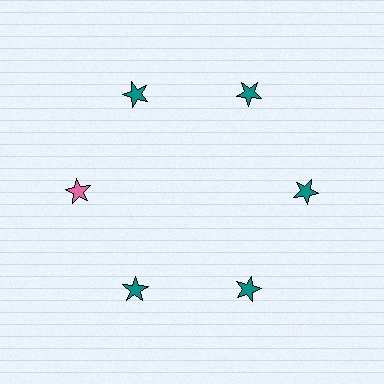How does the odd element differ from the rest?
It has a different color: pink instead of teal.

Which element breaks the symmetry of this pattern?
The pink star at roughly the 9 o'clock position breaks the symmetry. All other shapes are teal stars.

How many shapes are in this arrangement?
There are 6 shapes arranged in a ring pattern.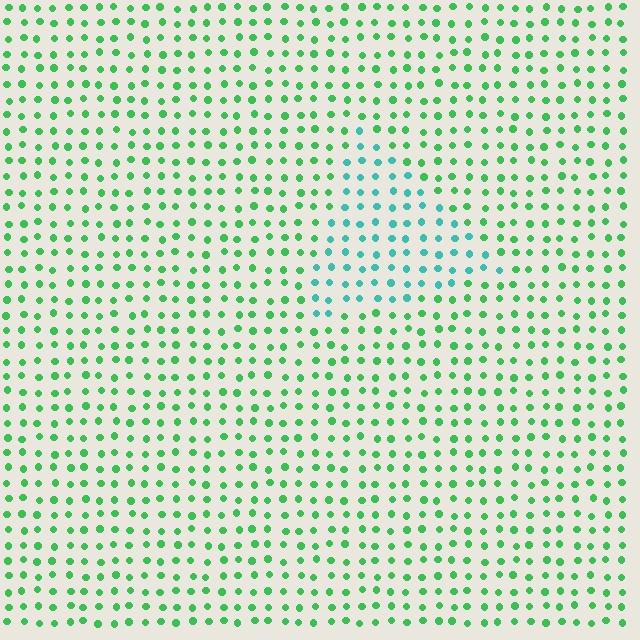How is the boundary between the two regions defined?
The boundary is defined purely by a slight shift in hue (about 42 degrees). Spacing, size, and orientation are identical on both sides.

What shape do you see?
I see a triangle.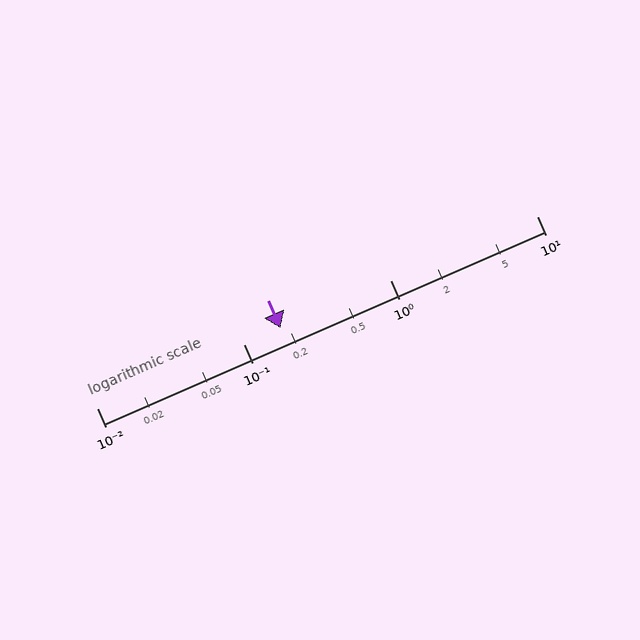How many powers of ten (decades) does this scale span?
The scale spans 3 decades, from 0.01 to 10.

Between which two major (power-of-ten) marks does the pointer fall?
The pointer is between 0.1 and 1.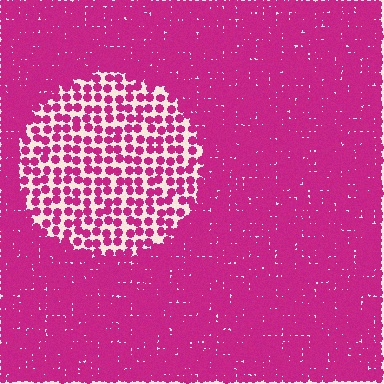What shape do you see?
I see a circle.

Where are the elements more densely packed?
The elements are more densely packed outside the circle boundary.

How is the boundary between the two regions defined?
The boundary is defined by a change in element density (approximately 2.5x ratio). All elements are the same color, size, and shape.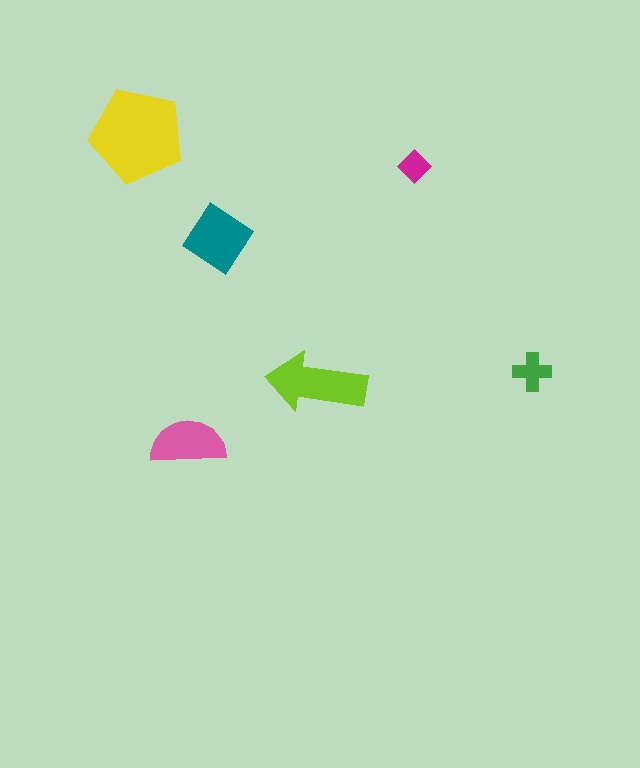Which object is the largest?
The yellow pentagon.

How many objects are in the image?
There are 6 objects in the image.